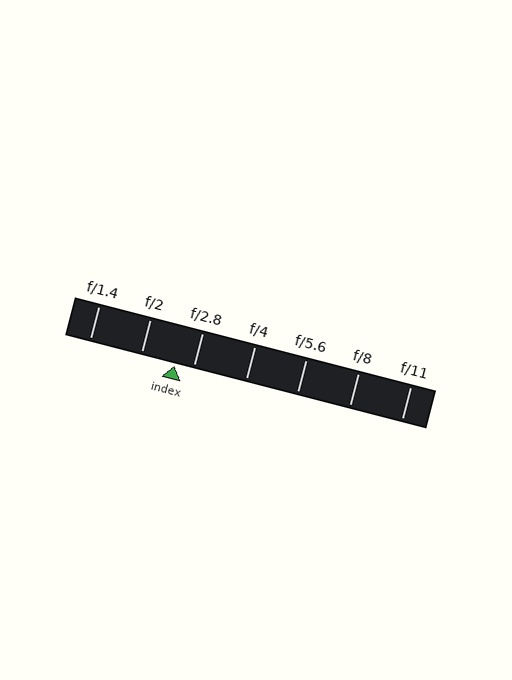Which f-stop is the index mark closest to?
The index mark is closest to f/2.8.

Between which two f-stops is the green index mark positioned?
The index mark is between f/2 and f/2.8.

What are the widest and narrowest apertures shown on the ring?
The widest aperture shown is f/1.4 and the narrowest is f/11.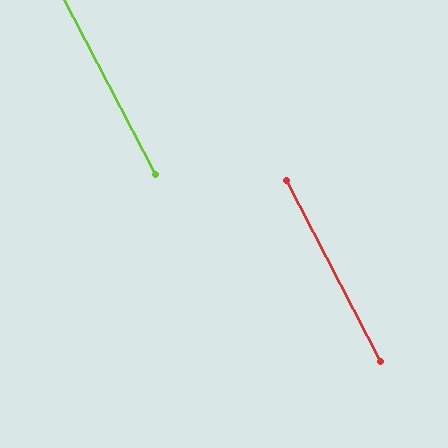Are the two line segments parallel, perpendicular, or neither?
Parallel — their directions differ by only 0.1°.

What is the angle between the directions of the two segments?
Approximately 0 degrees.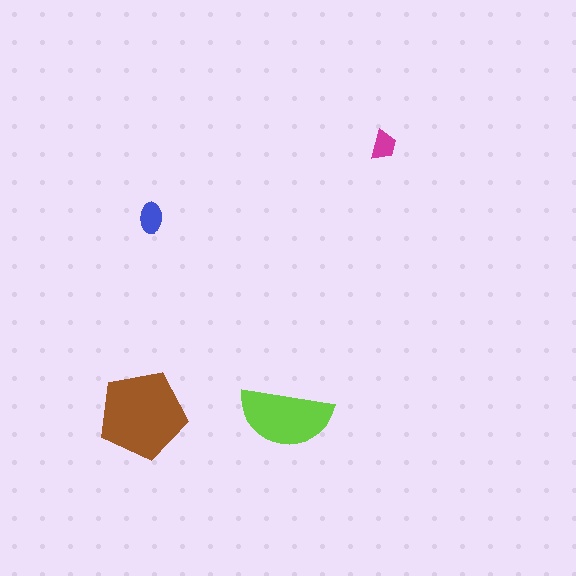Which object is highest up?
The magenta trapezoid is topmost.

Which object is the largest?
The brown pentagon.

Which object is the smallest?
The magenta trapezoid.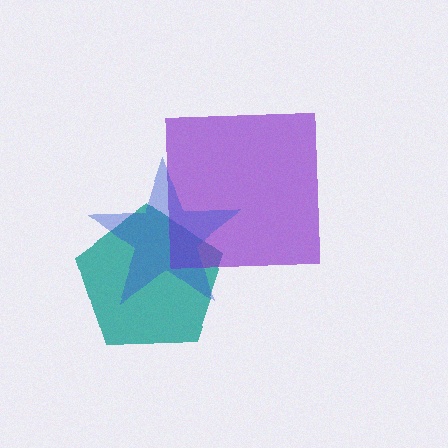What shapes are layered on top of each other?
The layered shapes are: a teal pentagon, a purple square, a blue star.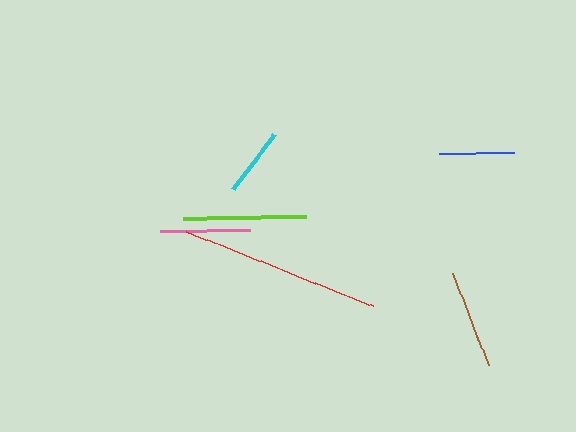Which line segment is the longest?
The red line is the longest at approximately 201 pixels.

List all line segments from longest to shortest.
From longest to shortest: red, lime, brown, pink, blue, cyan.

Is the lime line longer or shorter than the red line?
The red line is longer than the lime line.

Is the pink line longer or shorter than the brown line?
The brown line is longer than the pink line.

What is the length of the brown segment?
The brown segment is approximately 99 pixels long.